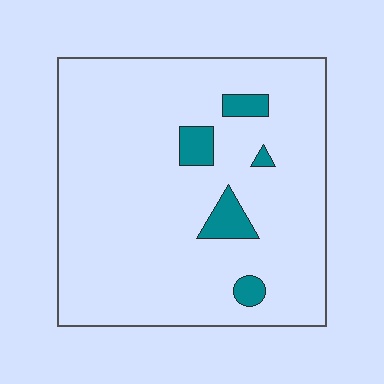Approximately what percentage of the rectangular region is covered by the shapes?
Approximately 5%.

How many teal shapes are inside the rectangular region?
5.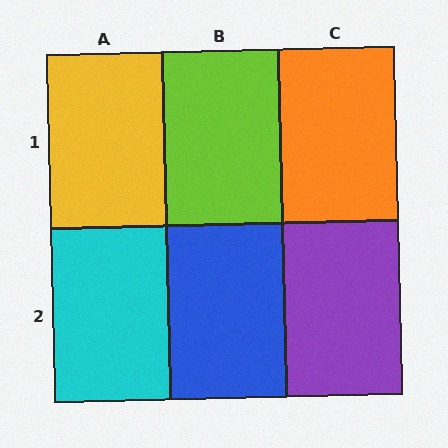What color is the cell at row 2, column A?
Cyan.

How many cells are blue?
1 cell is blue.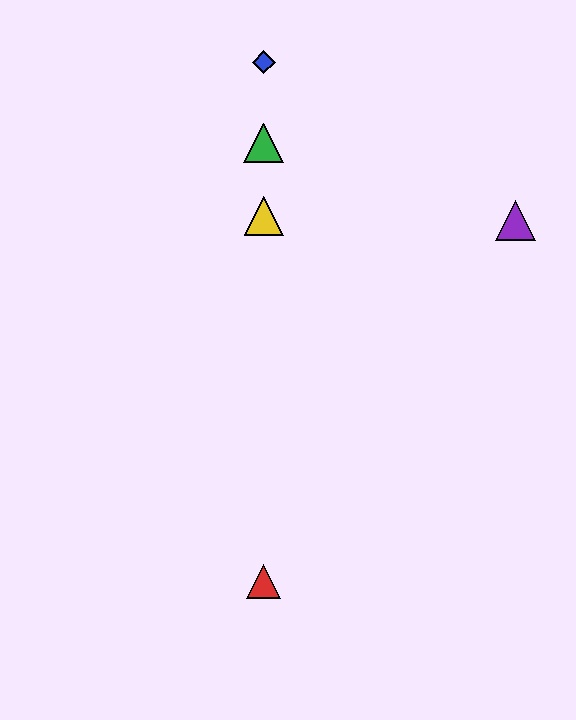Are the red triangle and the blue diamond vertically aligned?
Yes, both are at x≈264.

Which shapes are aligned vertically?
The red triangle, the blue diamond, the green triangle, the yellow triangle are aligned vertically.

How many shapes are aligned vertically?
4 shapes (the red triangle, the blue diamond, the green triangle, the yellow triangle) are aligned vertically.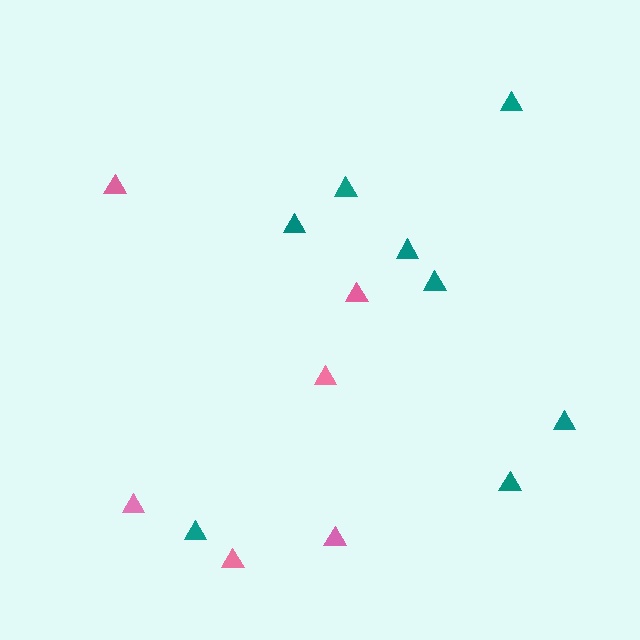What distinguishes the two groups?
There are 2 groups: one group of pink triangles (6) and one group of teal triangles (8).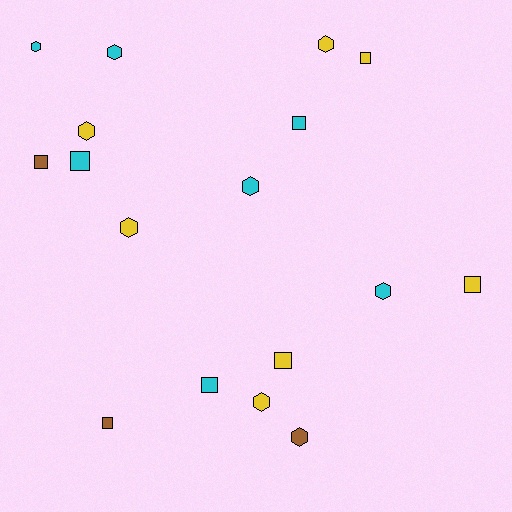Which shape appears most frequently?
Hexagon, with 9 objects.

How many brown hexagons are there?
There is 1 brown hexagon.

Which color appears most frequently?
Cyan, with 7 objects.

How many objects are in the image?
There are 17 objects.